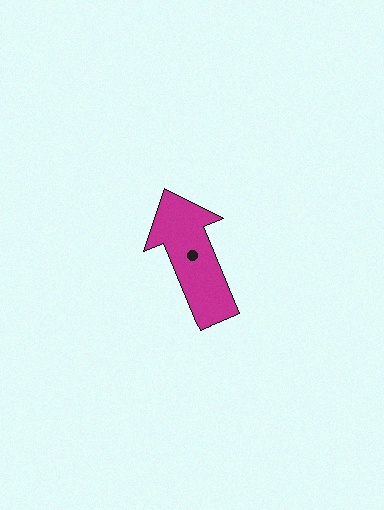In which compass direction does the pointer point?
North.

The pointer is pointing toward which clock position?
Roughly 11 o'clock.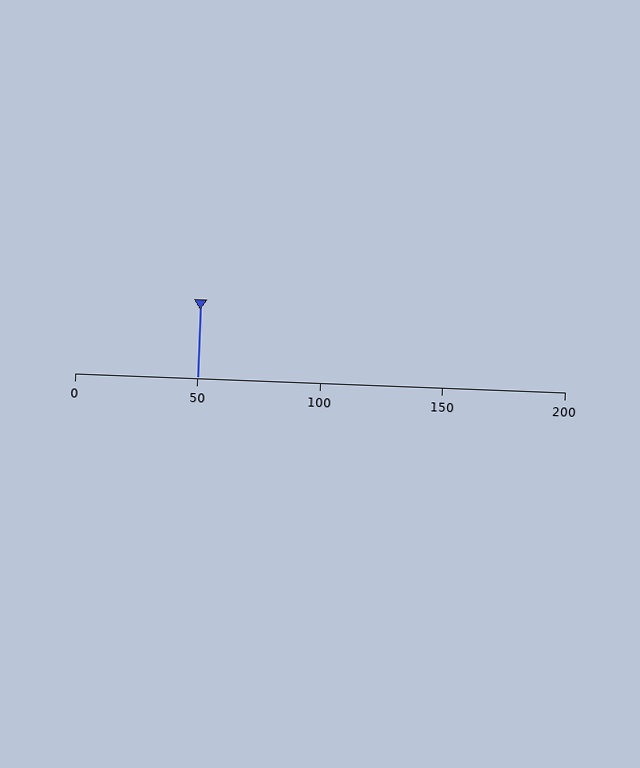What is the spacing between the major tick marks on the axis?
The major ticks are spaced 50 apart.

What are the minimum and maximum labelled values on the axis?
The axis runs from 0 to 200.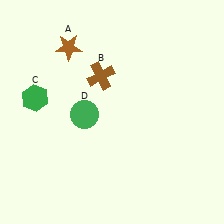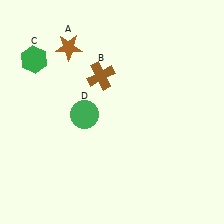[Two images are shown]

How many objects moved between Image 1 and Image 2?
1 object moved between the two images.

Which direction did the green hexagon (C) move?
The green hexagon (C) moved up.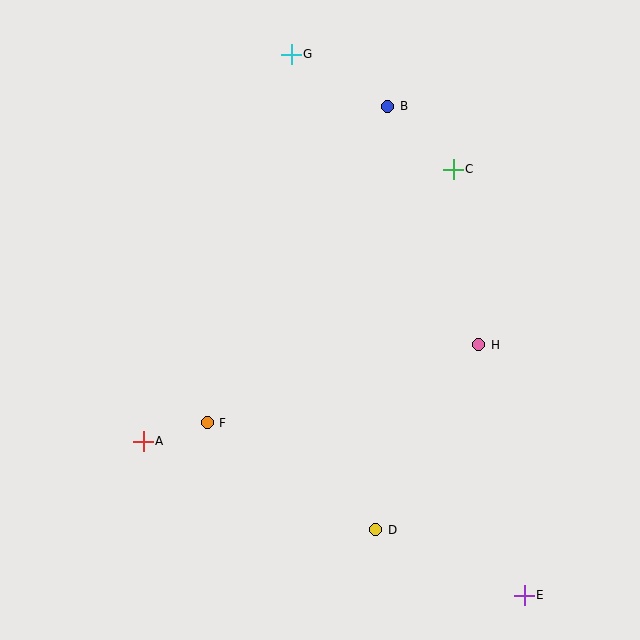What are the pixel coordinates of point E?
Point E is at (524, 595).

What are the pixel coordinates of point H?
Point H is at (479, 345).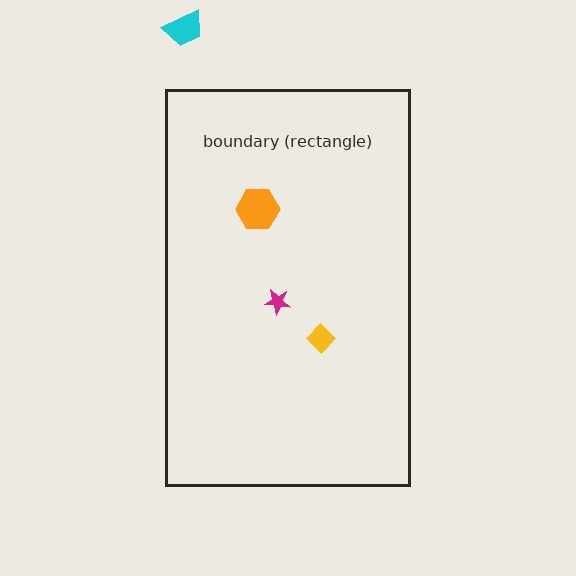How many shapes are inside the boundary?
3 inside, 1 outside.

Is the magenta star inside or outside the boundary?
Inside.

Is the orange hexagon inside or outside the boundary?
Inside.